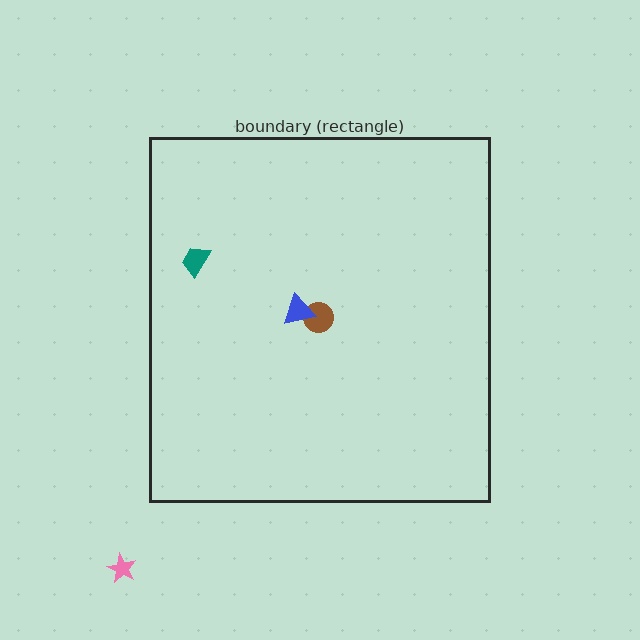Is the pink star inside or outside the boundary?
Outside.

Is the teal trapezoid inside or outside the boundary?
Inside.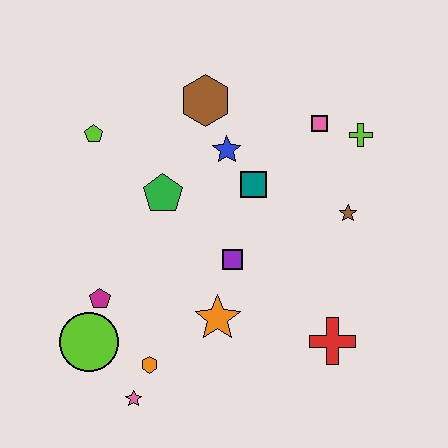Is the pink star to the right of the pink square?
No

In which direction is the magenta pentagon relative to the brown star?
The magenta pentagon is to the left of the brown star.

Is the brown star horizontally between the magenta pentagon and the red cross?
No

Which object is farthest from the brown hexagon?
The pink star is farthest from the brown hexagon.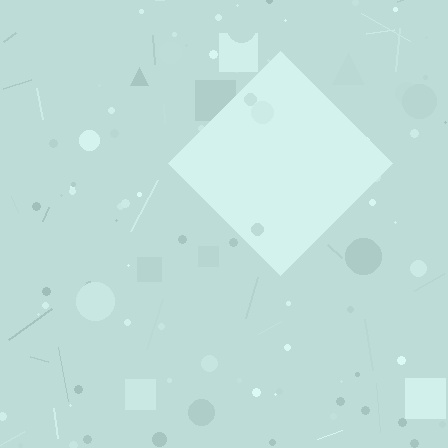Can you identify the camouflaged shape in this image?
The camouflaged shape is a diamond.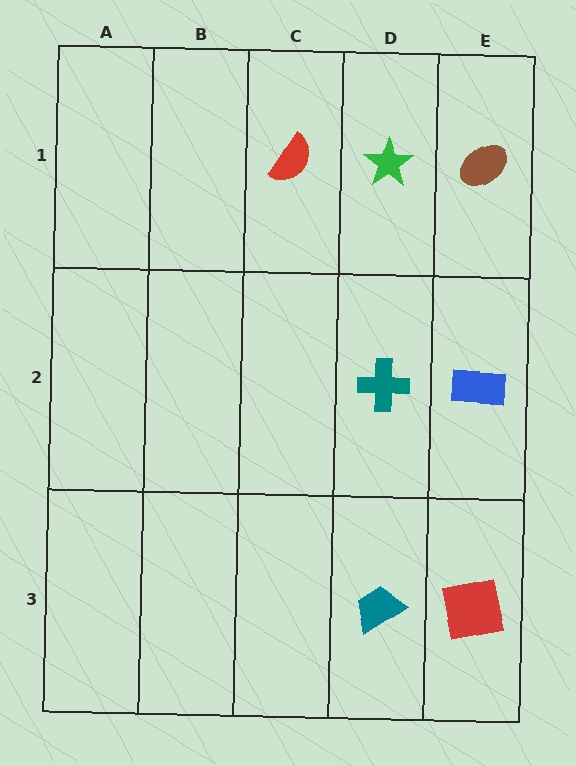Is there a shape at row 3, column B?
No, that cell is empty.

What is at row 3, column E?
A red square.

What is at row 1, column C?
A red semicircle.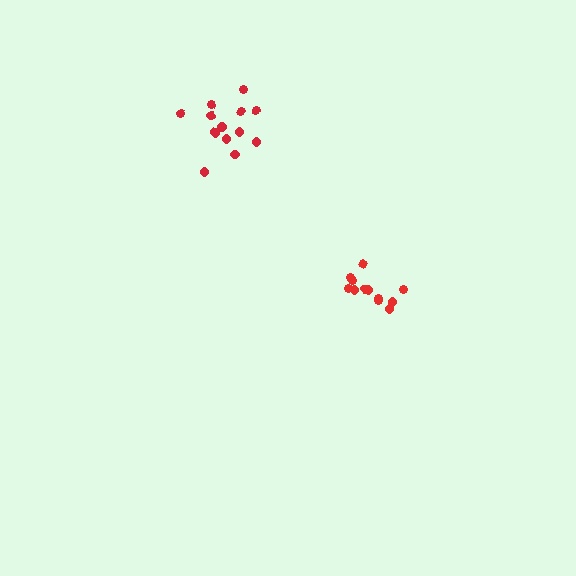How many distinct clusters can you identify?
There are 2 distinct clusters.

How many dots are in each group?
Group 1: 12 dots, Group 2: 13 dots (25 total).